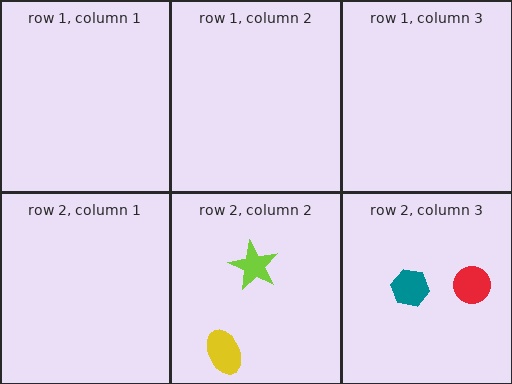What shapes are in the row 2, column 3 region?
The teal hexagon, the red circle.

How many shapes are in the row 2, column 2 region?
2.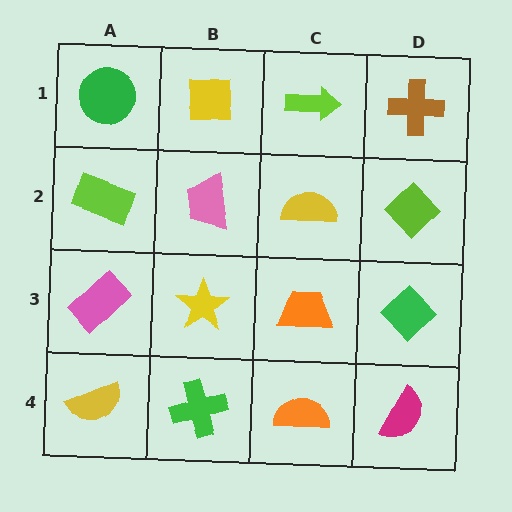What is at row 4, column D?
A magenta semicircle.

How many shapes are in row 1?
4 shapes.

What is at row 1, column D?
A brown cross.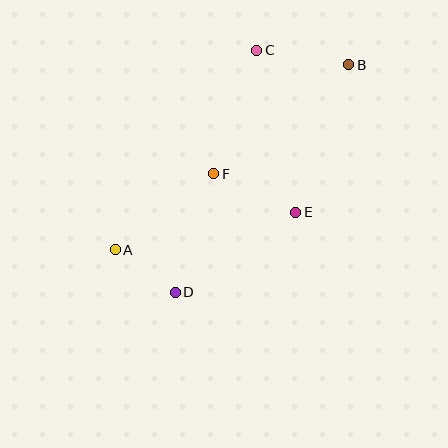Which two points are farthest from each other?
Points A and B are farthest from each other.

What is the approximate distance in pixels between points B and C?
The distance between B and C is approximately 93 pixels.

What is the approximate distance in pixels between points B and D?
The distance between B and D is approximately 286 pixels.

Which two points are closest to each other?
Points A and D are closest to each other.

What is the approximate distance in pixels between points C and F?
The distance between C and F is approximately 131 pixels.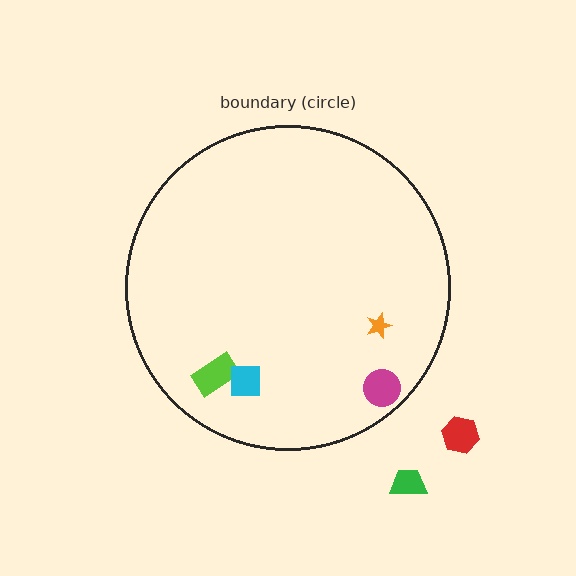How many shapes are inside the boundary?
4 inside, 2 outside.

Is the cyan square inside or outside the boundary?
Inside.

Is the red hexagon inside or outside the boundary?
Outside.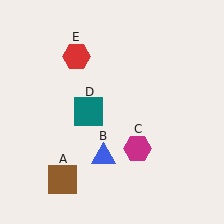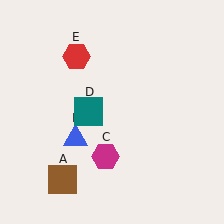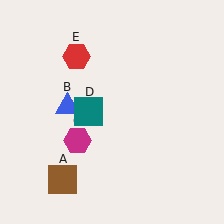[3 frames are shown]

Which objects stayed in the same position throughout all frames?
Brown square (object A) and teal square (object D) and red hexagon (object E) remained stationary.